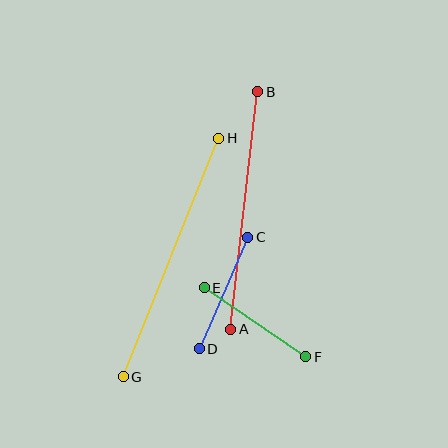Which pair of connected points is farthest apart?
Points G and H are farthest apart.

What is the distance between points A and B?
The distance is approximately 239 pixels.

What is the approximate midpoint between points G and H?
The midpoint is at approximately (171, 258) pixels.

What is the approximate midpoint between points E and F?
The midpoint is at approximately (255, 322) pixels.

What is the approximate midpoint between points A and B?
The midpoint is at approximately (244, 210) pixels.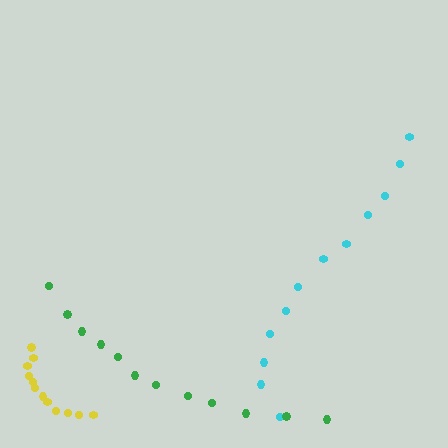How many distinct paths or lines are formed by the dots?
There are 3 distinct paths.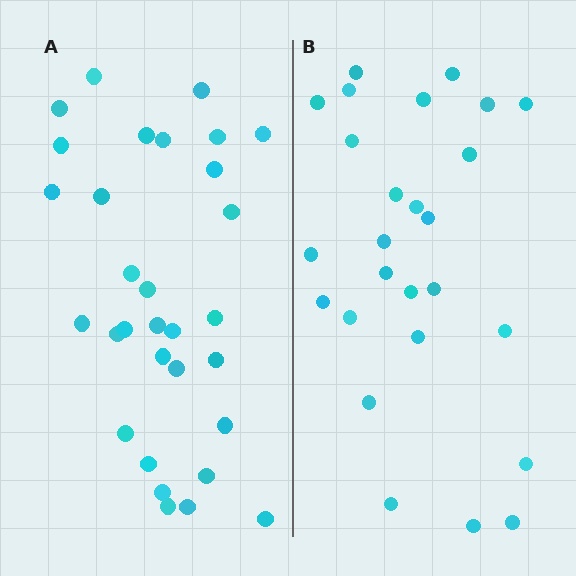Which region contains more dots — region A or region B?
Region A (the left region) has more dots.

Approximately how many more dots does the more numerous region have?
Region A has about 5 more dots than region B.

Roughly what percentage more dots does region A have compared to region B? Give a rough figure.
About 20% more.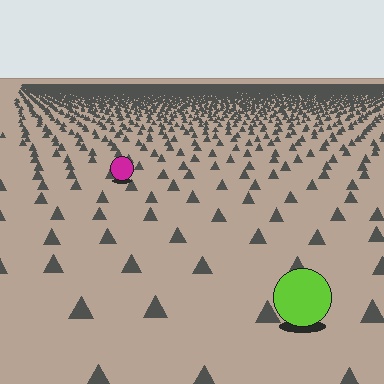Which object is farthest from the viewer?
The magenta circle is farthest from the viewer. It appears smaller and the ground texture around it is denser.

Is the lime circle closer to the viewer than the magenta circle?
Yes. The lime circle is closer — you can tell from the texture gradient: the ground texture is coarser near it.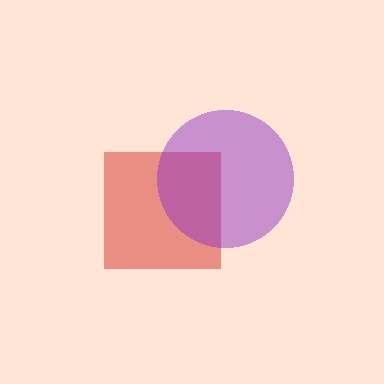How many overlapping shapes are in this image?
There are 2 overlapping shapes in the image.